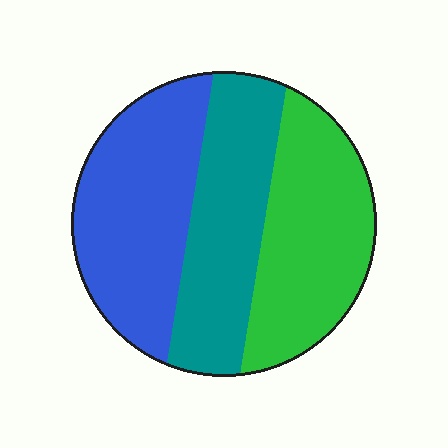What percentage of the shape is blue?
Blue covers around 35% of the shape.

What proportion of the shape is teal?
Teal takes up between a sixth and a third of the shape.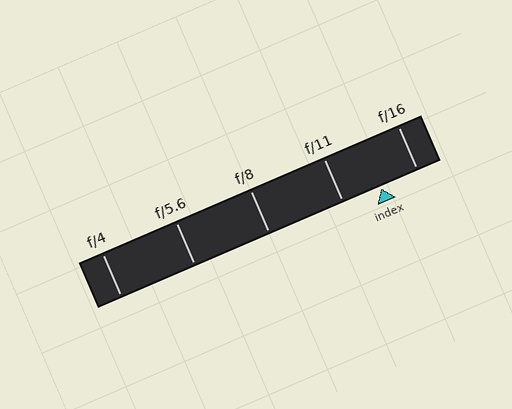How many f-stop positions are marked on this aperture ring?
There are 5 f-stop positions marked.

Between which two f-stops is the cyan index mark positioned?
The index mark is between f/11 and f/16.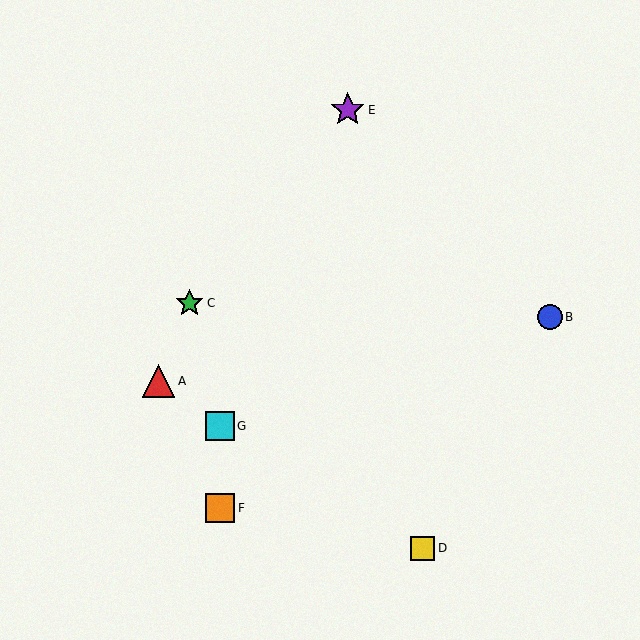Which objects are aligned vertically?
Objects F, G are aligned vertically.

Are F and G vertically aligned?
Yes, both are at x≈220.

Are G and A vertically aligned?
No, G is at x≈220 and A is at x≈158.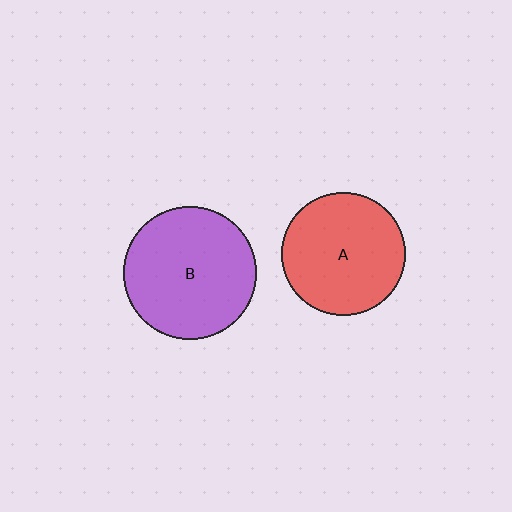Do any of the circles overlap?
No, none of the circles overlap.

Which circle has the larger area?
Circle B (purple).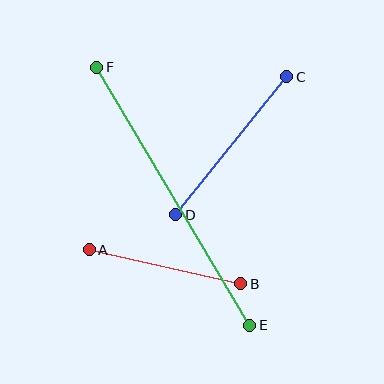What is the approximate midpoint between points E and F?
The midpoint is at approximately (173, 196) pixels.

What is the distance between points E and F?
The distance is approximately 300 pixels.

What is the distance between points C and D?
The distance is approximately 177 pixels.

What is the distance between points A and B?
The distance is approximately 156 pixels.